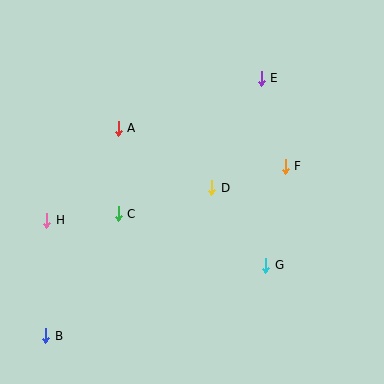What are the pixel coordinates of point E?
Point E is at (261, 78).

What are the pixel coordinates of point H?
Point H is at (47, 220).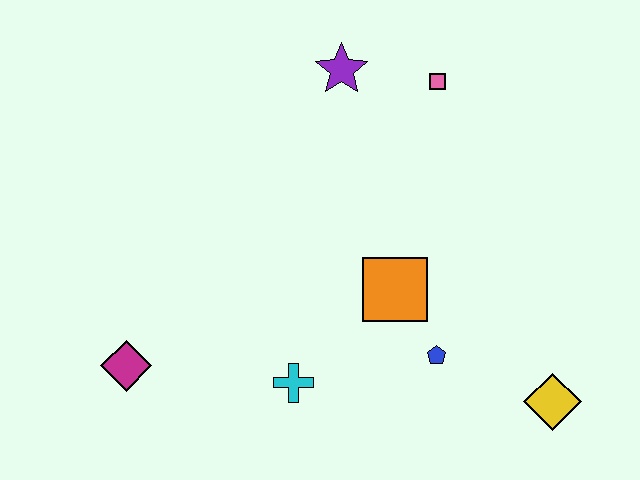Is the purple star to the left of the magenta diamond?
No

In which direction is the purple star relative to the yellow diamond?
The purple star is above the yellow diamond.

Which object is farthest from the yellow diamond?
The magenta diamond is farthest from the yellow diamond.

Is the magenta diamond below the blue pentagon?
Yes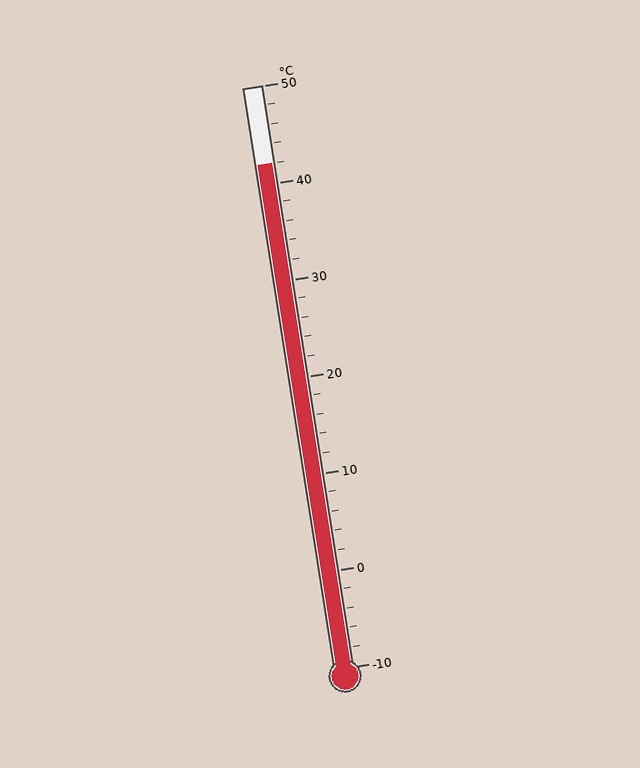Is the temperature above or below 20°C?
The temperature is above 20°C.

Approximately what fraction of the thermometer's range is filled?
The thermometer is filled to approximately 85% of its range.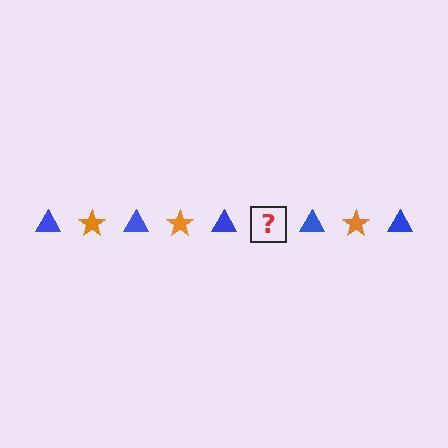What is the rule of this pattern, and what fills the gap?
The rule is that the pattern alternates between blue triangle and orange star. The gap should be filled with an orange star.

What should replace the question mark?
The question mark should be replaced with an orange star.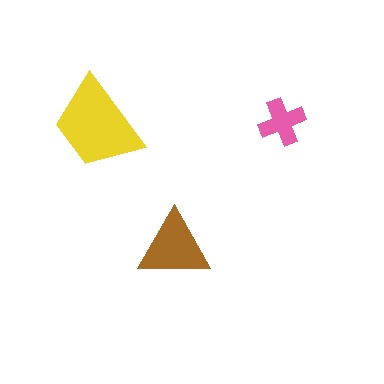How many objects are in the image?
There are 3 objects in the image.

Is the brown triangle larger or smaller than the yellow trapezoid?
Smaller.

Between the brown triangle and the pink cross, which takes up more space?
The brown triangle.